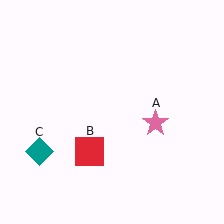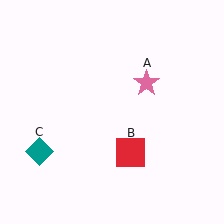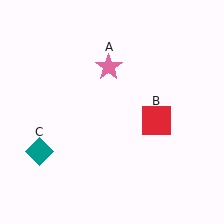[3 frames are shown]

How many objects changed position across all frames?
2 objects changed position: pink star (object A), red square (object B).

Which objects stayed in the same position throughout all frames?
Teal diamond (object C) remained stationary.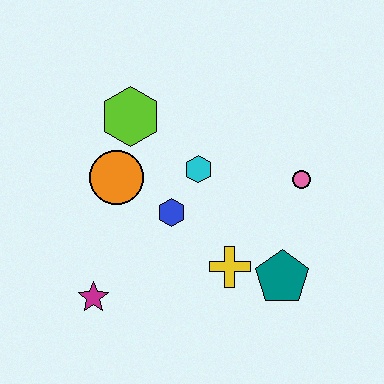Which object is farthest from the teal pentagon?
The lime hexagon is farthest from the teal pentagon.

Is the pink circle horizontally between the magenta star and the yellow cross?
No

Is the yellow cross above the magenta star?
Yes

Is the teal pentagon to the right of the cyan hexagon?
Yes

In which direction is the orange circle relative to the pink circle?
The orange circle is to the left of the pink circle.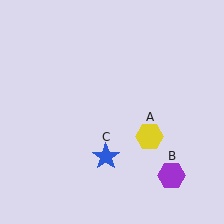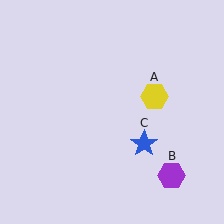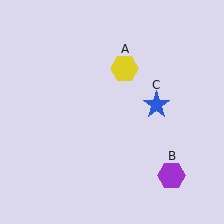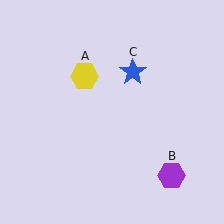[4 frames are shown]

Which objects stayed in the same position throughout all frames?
Purple hexagon (object B) remained stationary.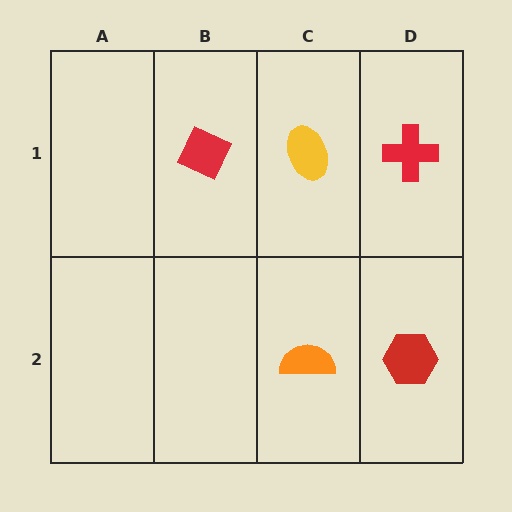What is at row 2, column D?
A red hexagon.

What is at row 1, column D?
A red cross.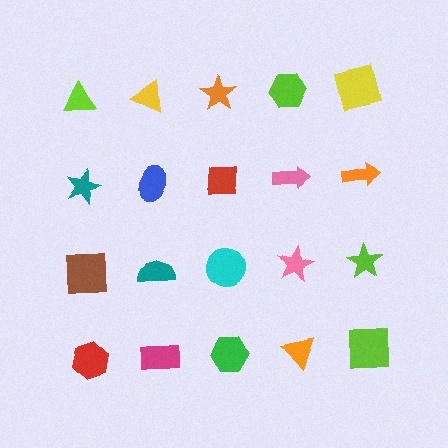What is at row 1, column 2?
A yellow triangle.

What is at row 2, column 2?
A blue ellipse.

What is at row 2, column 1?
A teal star.